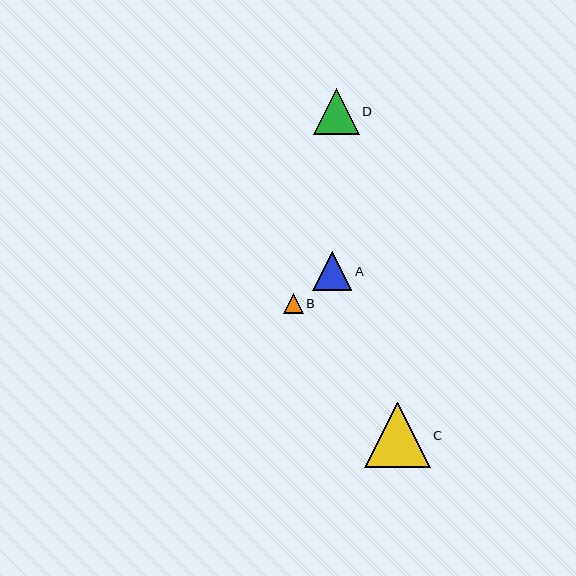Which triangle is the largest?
Triangle C is the largest with a size of approximately 65 pixels.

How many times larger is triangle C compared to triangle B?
Triangle C is approximately 3.3 times the size of triangle B.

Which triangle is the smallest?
Triangle B is the smallest with a size of approximately 20 pixels.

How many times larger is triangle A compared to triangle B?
Triangle A is approximately 2.0 times the size of triangle B.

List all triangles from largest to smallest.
From largest to smallest: C, D, A, B.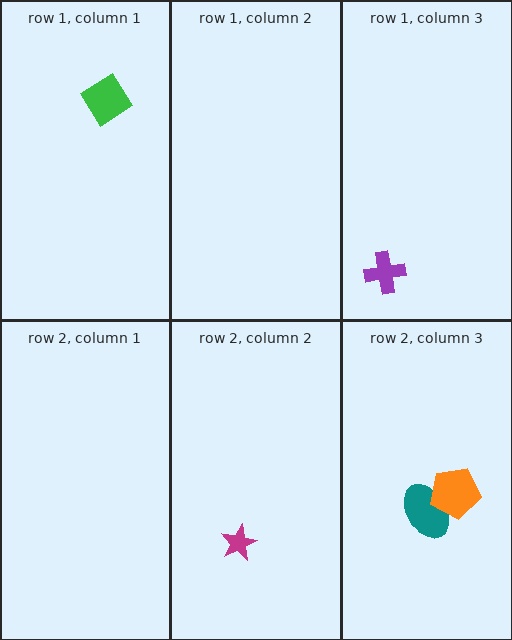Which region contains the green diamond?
The row 1, column 1 region.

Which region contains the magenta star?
The row 2, column 2 region.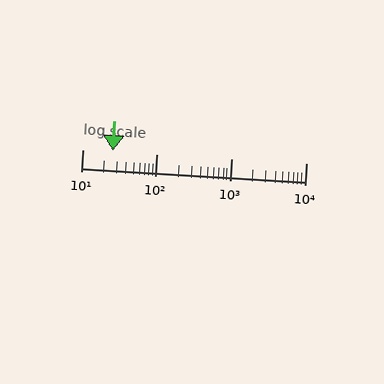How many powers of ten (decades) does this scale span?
The scale spans 3 decades, from 10 to 10000.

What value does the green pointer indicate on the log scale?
The pointer indicates approximately 26.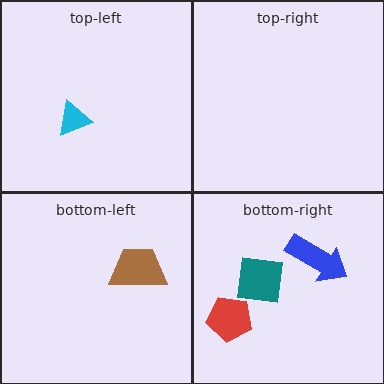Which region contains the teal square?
The bottom-right region.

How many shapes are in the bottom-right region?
3.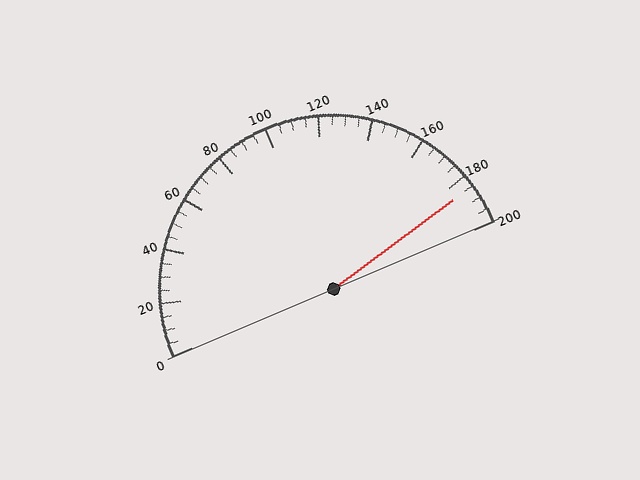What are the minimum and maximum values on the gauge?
The gauge ranges from 0 to 200.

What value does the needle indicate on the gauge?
The needle indicates approximately 185.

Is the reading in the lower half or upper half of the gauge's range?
The reading is in the upper half of the range (0 to 200).